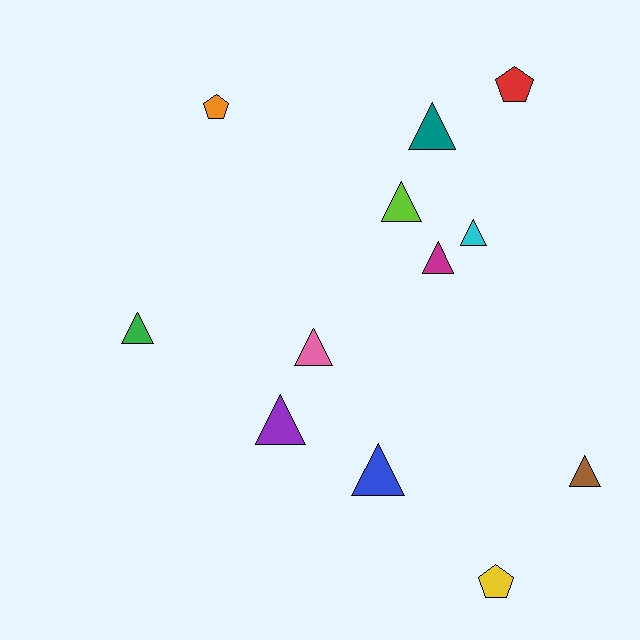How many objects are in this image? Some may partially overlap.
There are 12 objects.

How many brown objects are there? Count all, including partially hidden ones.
There is 1 brown object.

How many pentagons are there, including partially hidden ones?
There are 3 pentagons.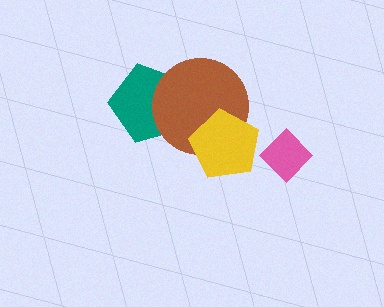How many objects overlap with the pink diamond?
0 objects overlap with the pink diamond.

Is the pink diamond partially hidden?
No, no other shape covers it.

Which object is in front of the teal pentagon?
The brown circle is in front of the teal pentagon.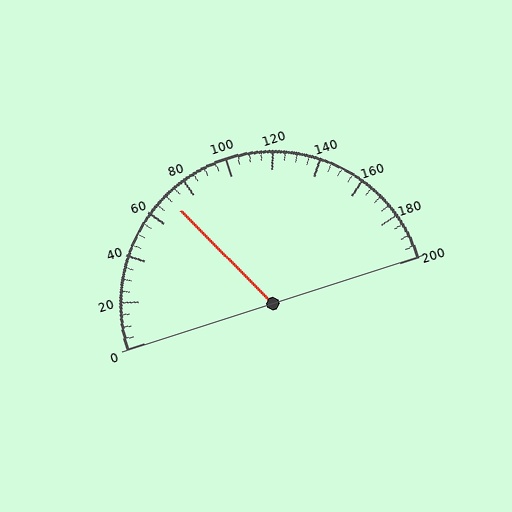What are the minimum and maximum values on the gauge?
The gauge ranges from 0 to 200.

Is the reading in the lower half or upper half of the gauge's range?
The reading is in the lower half of the range (0 to 200).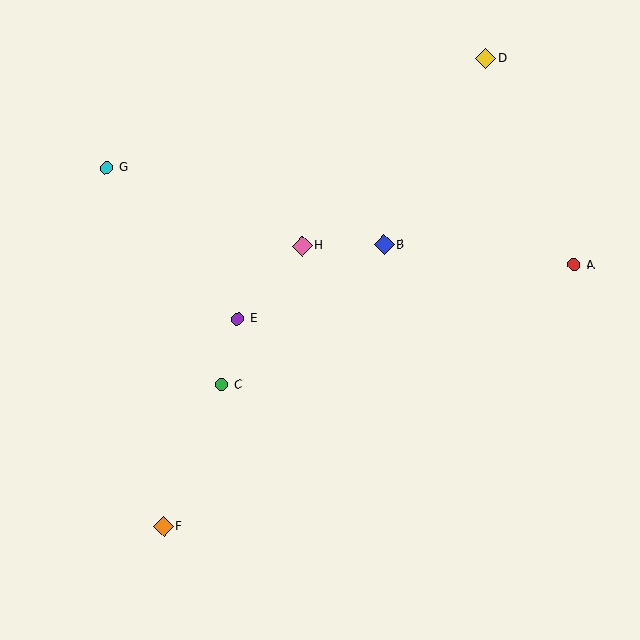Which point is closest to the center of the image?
Point H at (302, 246) is closest to the center.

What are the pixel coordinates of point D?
Point D is at (486, 58).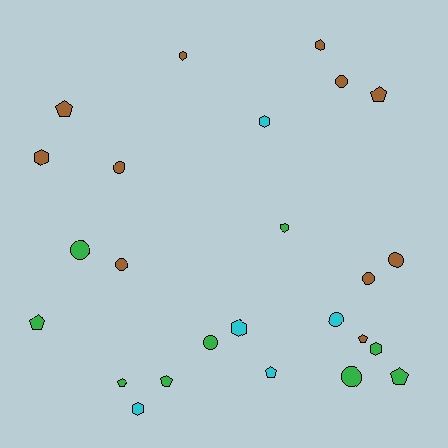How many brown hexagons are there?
There are 3 brown hexagons.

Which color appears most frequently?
Brown, with 11 objects.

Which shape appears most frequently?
Circle, with 9 objects.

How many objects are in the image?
There are 25 objects.